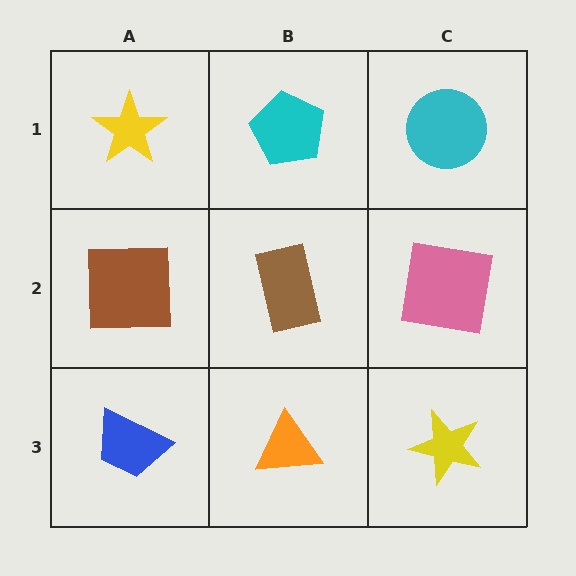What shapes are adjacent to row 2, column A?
A yellow star (row 1, column A), a blue trapezoid (row 3, column A), a brown rectangle (row 2, column B).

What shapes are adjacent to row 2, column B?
A cyan pentagon (row 1, column B), an orange triangle (row 3, column B), a brown square (row 2, column A), a pink square (row 2, column C).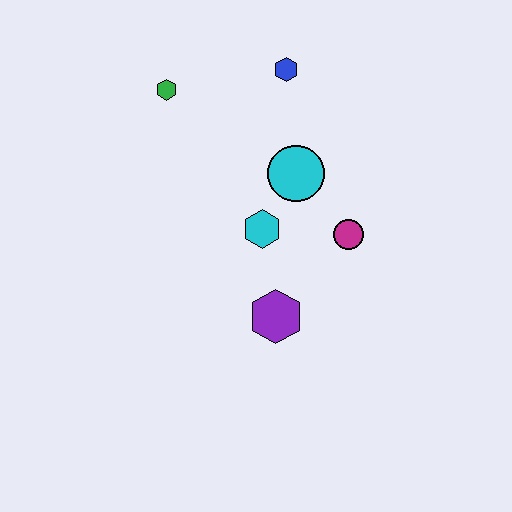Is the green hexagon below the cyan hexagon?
No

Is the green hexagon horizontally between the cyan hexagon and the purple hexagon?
No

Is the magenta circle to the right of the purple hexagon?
Yes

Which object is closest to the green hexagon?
The blue hexagon is closest to the green hexagon.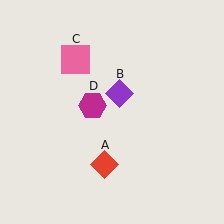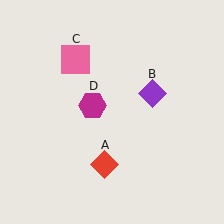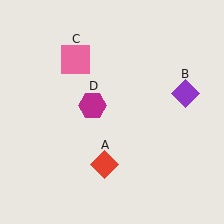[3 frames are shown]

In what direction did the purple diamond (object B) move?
The purple diamond (object B) moved right.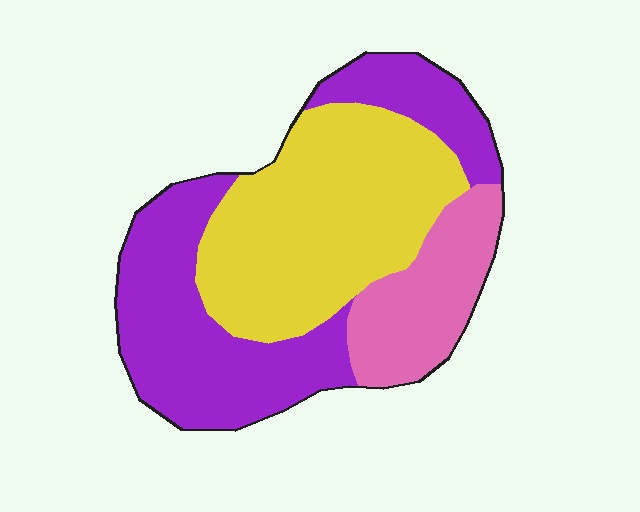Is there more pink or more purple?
Purple.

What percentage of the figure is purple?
Purple takes up about two fifths (2/5) of the figure.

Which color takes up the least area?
Pink, at roughly 20%.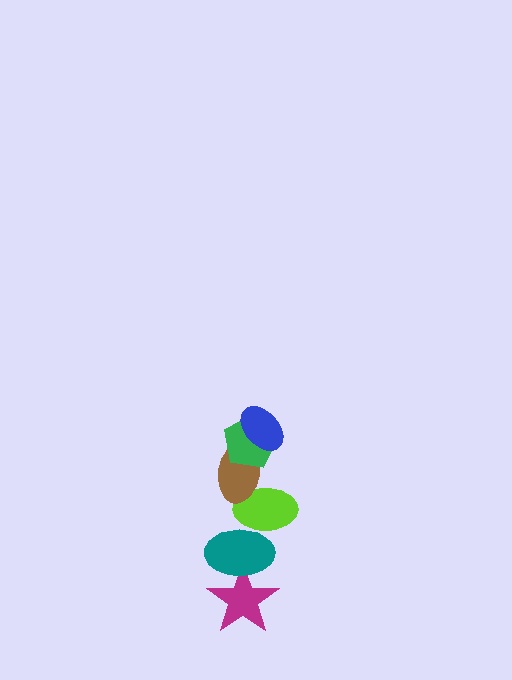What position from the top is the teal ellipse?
The teal ellipse is 5th from the top.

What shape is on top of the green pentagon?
The blue ellipse is on top of the green pentagon.